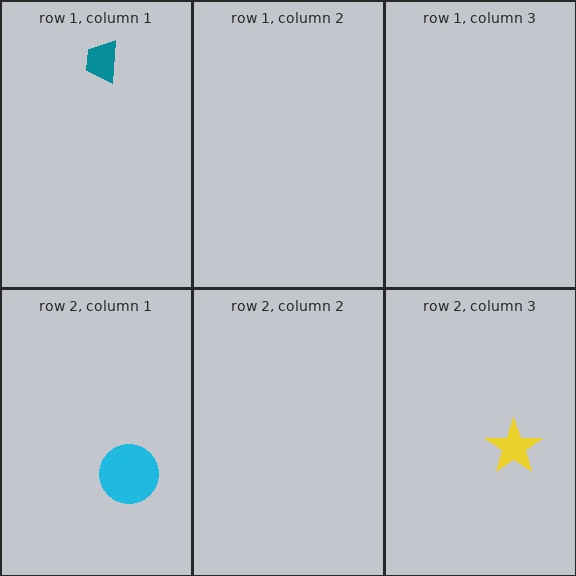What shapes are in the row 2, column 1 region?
The cyan circle.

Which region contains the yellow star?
The row 2, column 3 region.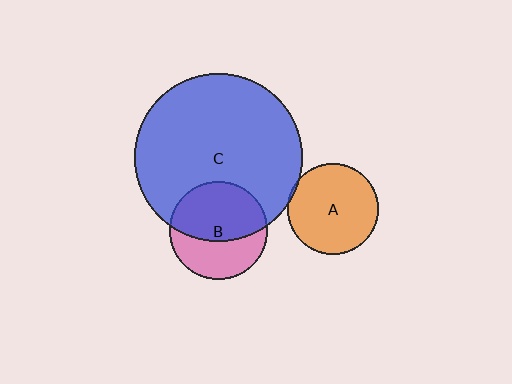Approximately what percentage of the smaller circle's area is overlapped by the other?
Approximately 60%.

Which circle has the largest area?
Circle C (blue).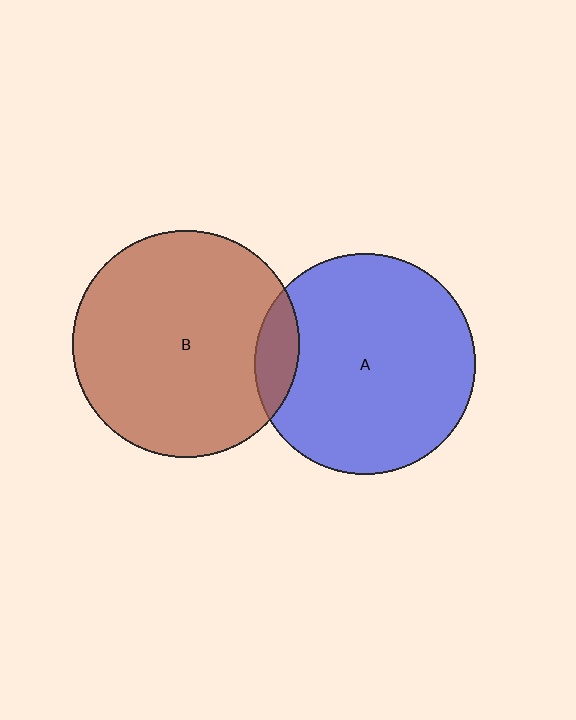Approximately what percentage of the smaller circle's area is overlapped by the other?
Approximately 10%.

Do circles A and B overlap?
Yes.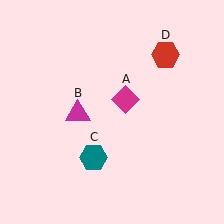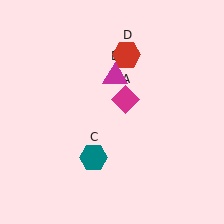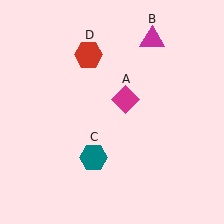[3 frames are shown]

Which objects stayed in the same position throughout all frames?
Magenta diamond (object A) and teal hexagon (object C) remained stationary.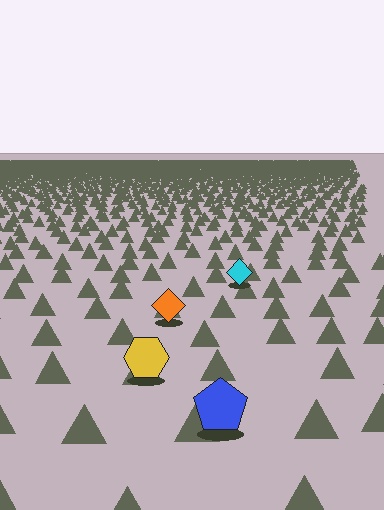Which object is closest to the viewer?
The blue pentagon is closest. The texture marks near it are larger and more spread out.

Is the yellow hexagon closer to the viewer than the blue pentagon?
No. The blue pentagon is closer — you can tell from the texture gradient: the ground texture is coarser near it.